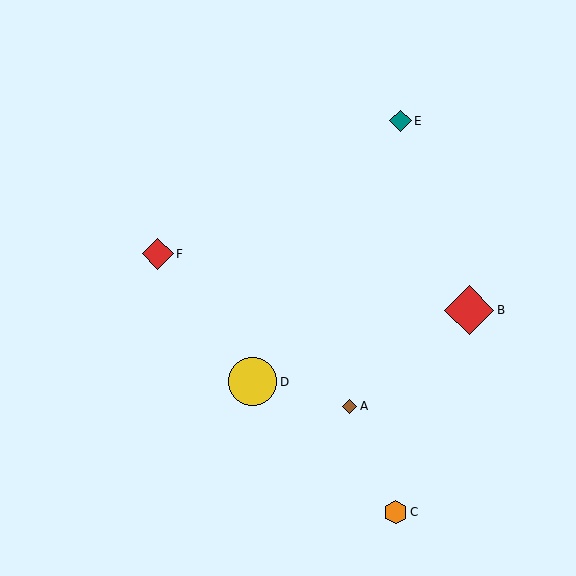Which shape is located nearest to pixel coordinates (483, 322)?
The red diamond (labeled B) at (469, 310) is nearest to that location.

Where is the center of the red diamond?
The center of the red diamond is at (158, 254).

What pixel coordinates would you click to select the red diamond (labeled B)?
Click at (469, 310) to select the red diamond B.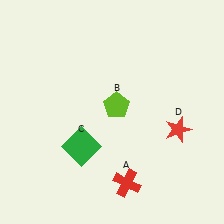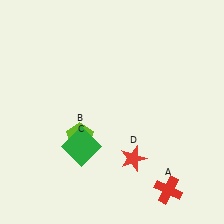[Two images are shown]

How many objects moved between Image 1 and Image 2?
3 objects moved between the two images.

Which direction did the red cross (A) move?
The red cross (A) moved right.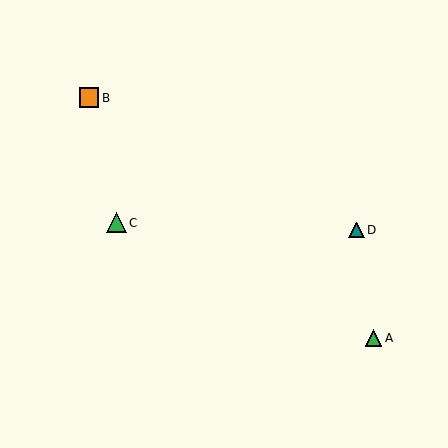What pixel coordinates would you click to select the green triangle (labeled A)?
Click at (374, 338) to select the green triangle A.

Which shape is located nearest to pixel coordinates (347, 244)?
The teal triangle (labeled D) at (357, 230) is nearest to that location.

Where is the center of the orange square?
The center of the orange square is at (89, 98).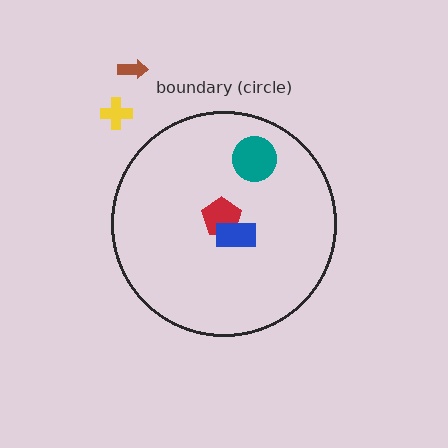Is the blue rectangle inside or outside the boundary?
Inside.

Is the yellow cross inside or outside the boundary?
Outside.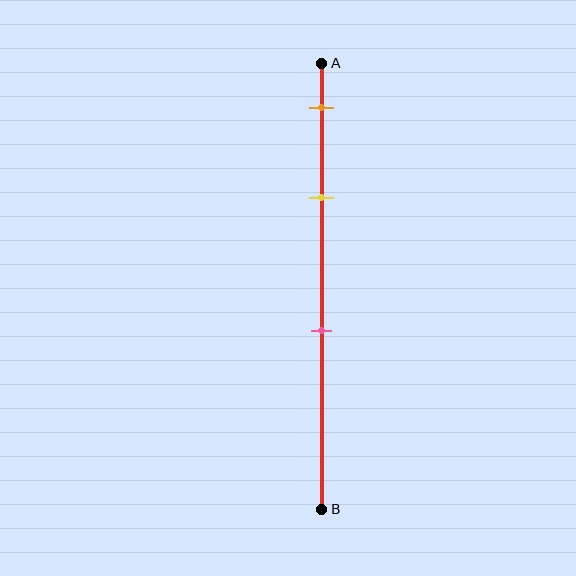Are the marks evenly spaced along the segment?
No, the marks are not evenly spaced.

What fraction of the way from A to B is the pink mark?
The pink mark is approximately 60% (0.6) of the way from A to B.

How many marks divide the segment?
There are 3 marks dividing the segment.